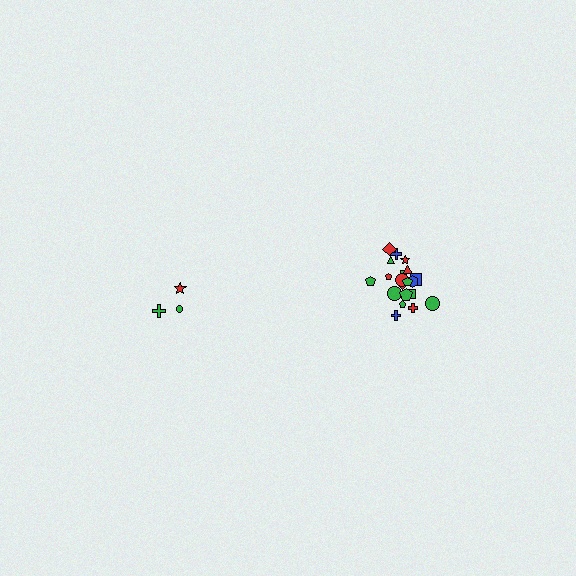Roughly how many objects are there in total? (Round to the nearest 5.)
Roughly 25 objects in total.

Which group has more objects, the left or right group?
The right group.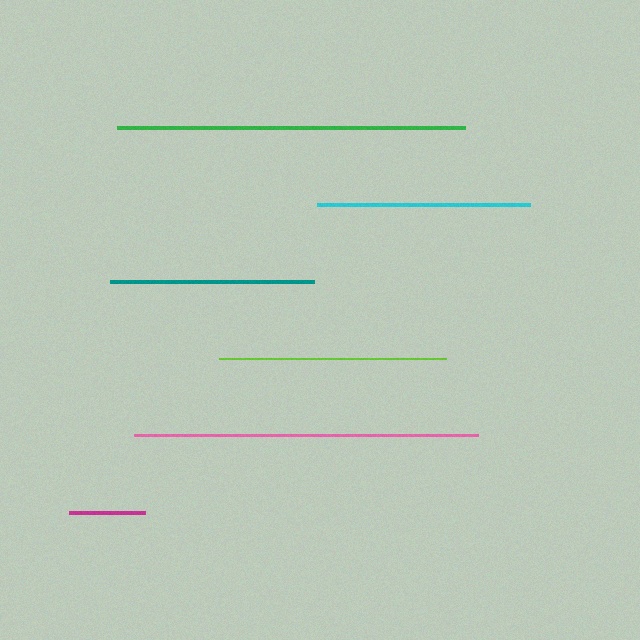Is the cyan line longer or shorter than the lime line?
The lime line is longer than the cyan line.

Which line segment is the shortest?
The magenta line is the shortest at approximately 76 pixels.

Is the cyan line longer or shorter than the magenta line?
The cyan line is longer than the magenta line.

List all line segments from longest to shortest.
From longest to shortest: green, pink, lime, cyan, teal, magenta.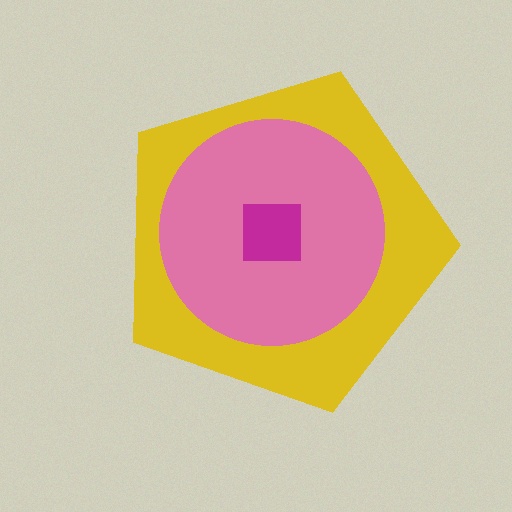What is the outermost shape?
The yellow pentagon.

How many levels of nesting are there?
3.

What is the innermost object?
The magenta square.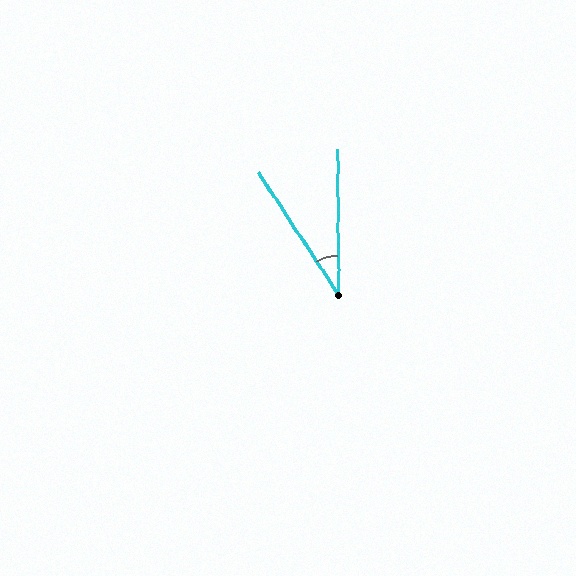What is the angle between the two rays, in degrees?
Approximately 33 degrees.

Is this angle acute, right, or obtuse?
It is acute.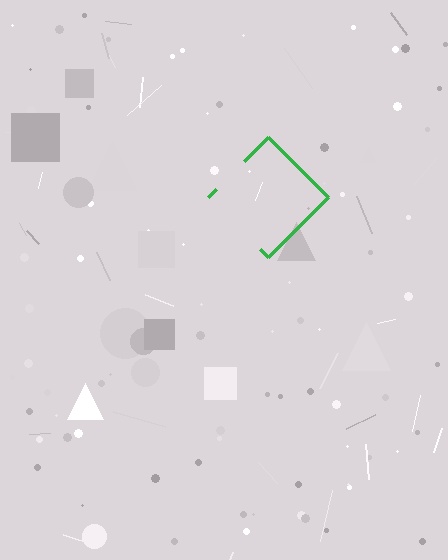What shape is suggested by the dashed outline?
The dashed outline suggests a diamond.